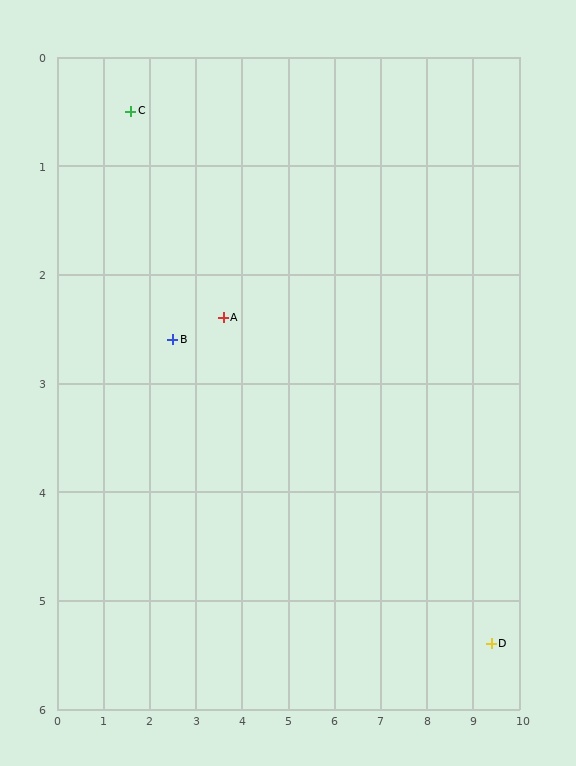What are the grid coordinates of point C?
Point C is at approximately (1.6, 0.5).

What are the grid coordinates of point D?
Point D is at approximately (9.4, 5.4).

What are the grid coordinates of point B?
Point B is at approximately (2.5, 2.6).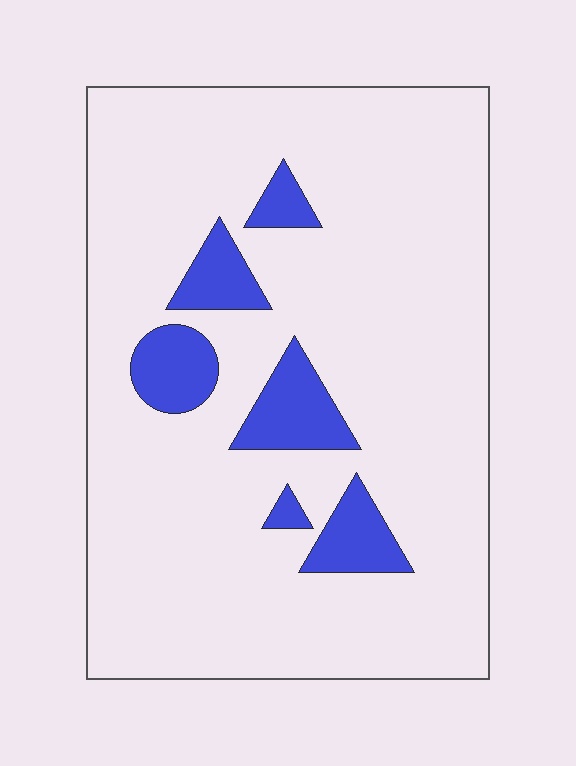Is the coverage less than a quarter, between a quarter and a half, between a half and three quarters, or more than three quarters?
Less than a quarter.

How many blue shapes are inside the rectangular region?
6.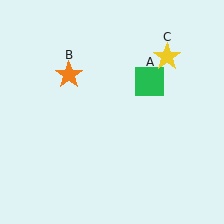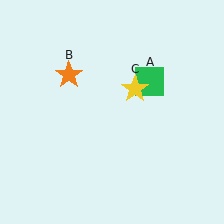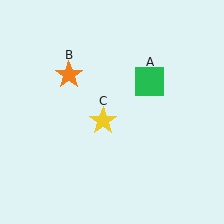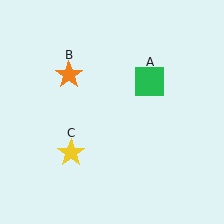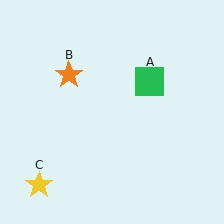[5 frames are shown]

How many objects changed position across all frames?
1 object changed position: yellow star (object C).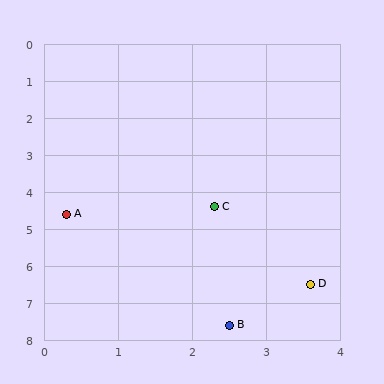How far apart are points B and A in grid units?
Points B and A are about 3.7 grid units apart.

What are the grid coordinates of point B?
Point B is at approximately (2.5, 7.6).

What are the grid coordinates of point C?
Point C is at approximately (2.3, 4.4).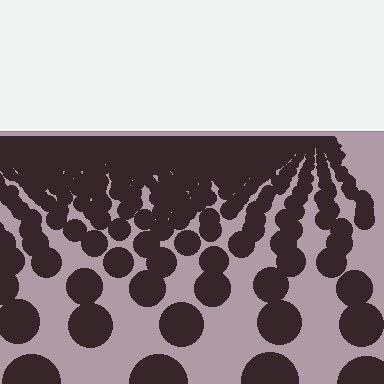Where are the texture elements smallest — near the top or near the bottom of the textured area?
Near the top.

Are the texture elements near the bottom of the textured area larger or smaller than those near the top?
Larger. Near the bottom, elements are closer to the viewer and appear at a bigger on-screen size.